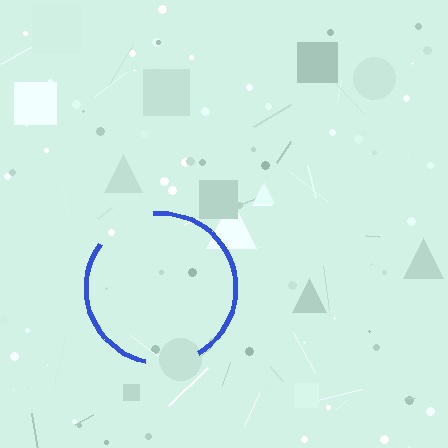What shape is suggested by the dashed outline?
The dashed outline suggests a circle.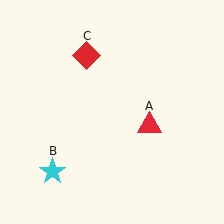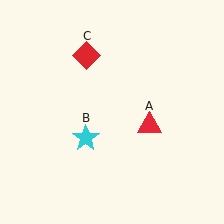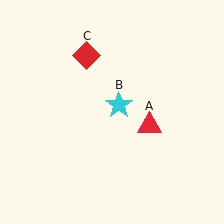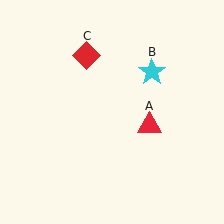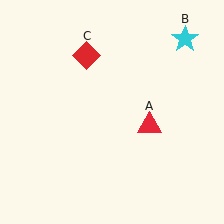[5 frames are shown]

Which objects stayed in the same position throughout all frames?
Red triangle (object A) and red diamond (object C) remained stationary.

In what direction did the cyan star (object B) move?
The cyan star (object B) moved up and to the right.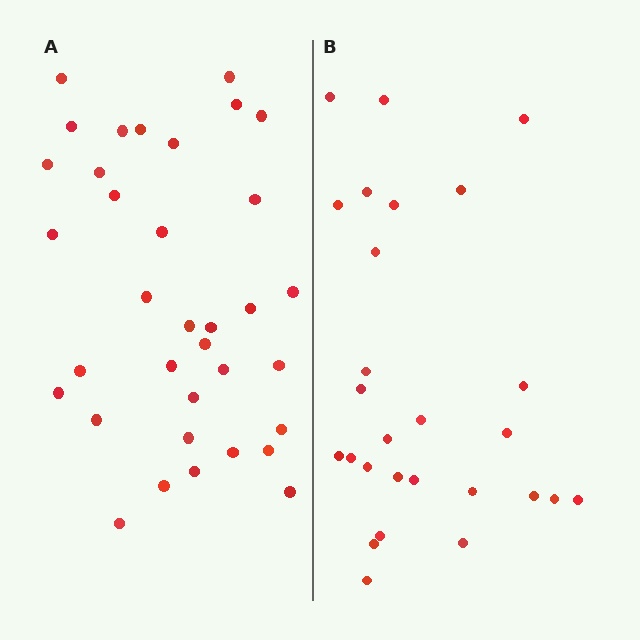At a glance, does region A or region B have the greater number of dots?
Region A (the left region) has more dots.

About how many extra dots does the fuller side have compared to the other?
Region A has roughly 8 or so more dots than region B.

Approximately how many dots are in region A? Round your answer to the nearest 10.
About 40 dots. (The exact count is 35, which rounds to 40.)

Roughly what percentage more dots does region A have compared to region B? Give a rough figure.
About 30% more.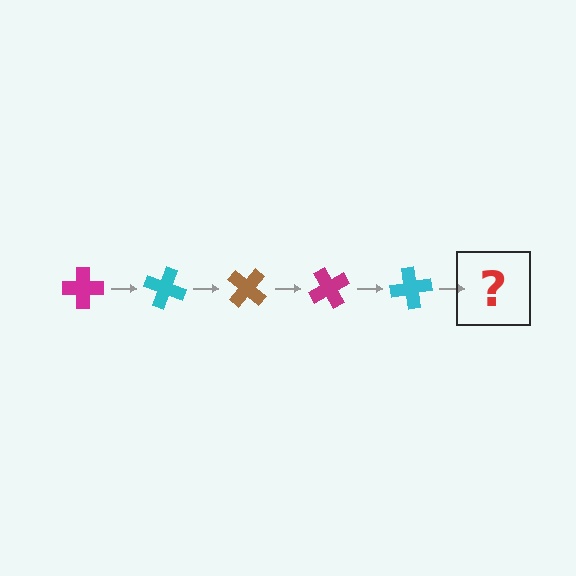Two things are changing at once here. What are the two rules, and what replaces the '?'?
The two rules are that it rotates 20 degrees each step and the color cycles through magenta, cyan, and brown. The '?' should be a brown cross, rotated 100 degrees from the start.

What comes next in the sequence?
The next element should be a brown cross, rotated 100 degrees from the start.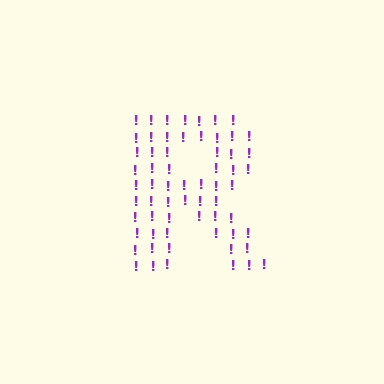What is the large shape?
The large shape is the letter R.